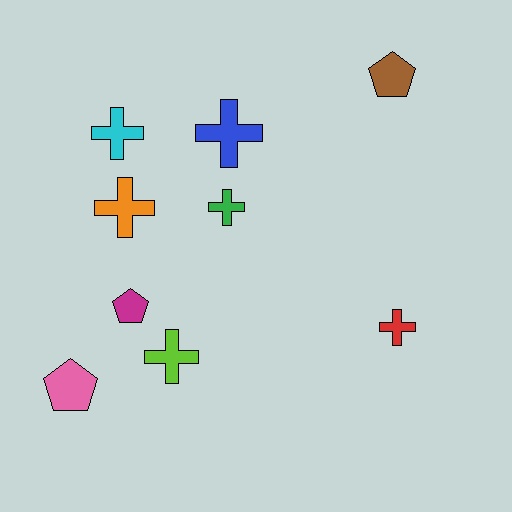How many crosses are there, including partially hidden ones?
There are 6 crosses.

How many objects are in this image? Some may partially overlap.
There are 9 objects.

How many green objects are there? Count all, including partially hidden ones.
There is 1 green object.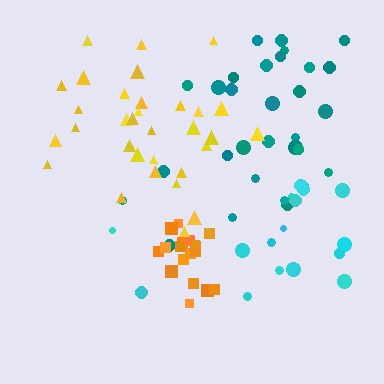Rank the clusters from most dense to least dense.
orange, yellow, teal, cyan.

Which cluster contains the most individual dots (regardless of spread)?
Yellow (32).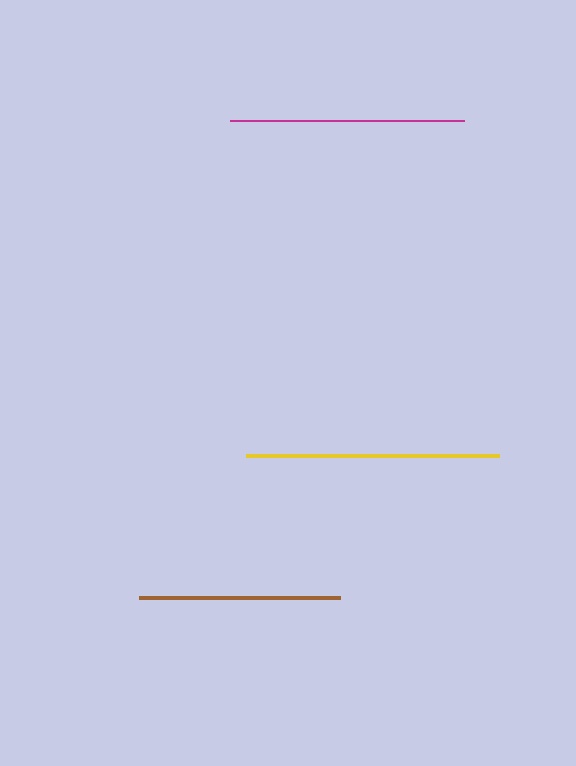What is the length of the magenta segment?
The magenta segment is approximately 234 pixels long.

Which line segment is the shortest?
The brown line is the shortest at approximately 201 pixels.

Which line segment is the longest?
The yellow line is the longest at approximately 253 pixels.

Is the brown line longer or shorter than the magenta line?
The magenta line is longer than the brown line.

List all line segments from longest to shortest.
From longest to shortest: yellow, magenta, brown.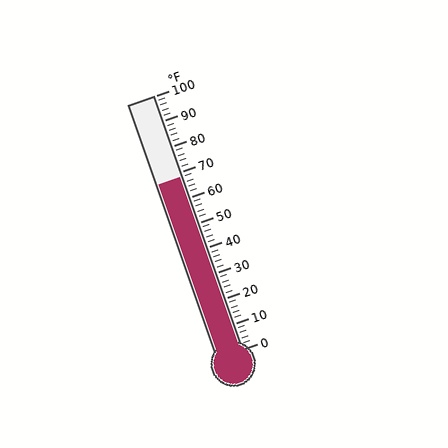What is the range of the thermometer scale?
The thermometer scale ranges from 0°F to 100°F.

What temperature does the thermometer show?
The thermometer shows approximately 68°F.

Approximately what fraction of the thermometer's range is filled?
The thermometer is filled to approximately 70% of its range.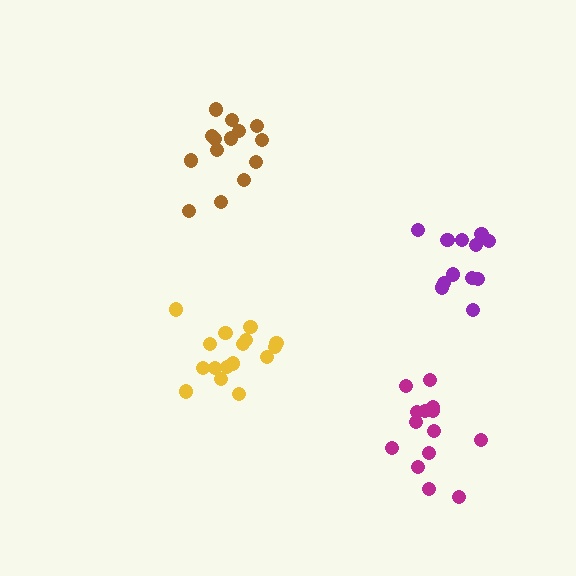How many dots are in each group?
Group 1: 12 dots, Group 2: 14 dots, Group 3: 16 dots, Group 4: 14 dots (56 total).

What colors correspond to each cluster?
The clusters are colored: purple, brown, yellow, magenta.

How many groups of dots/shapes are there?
There are 4 groups.